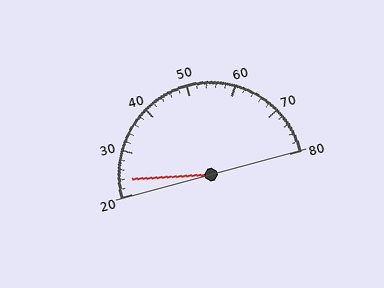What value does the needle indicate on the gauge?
The needle indicates approximately 24.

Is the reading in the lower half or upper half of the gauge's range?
The reading is in the lower half of the range (20 to 80).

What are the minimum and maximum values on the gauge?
The gauge ranges from 20 to 80.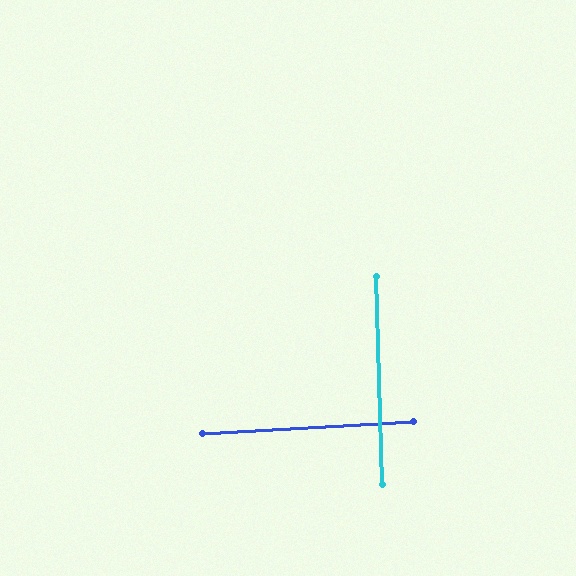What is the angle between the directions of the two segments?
Approximately 88 degrees.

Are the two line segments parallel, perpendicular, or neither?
Perpendicular — they meet at approximately 88°.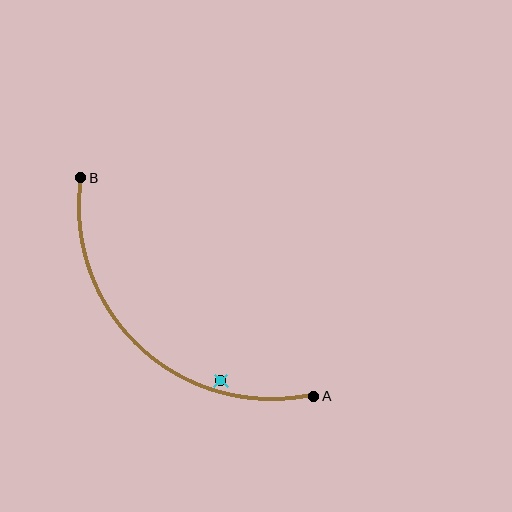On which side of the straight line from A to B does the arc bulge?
The arc bulges below and to the left of the straight line connecting A and B.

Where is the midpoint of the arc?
The arc midpoint is the point on the curve farthest from the straight line joining A and B. It sits below and to the left of that line.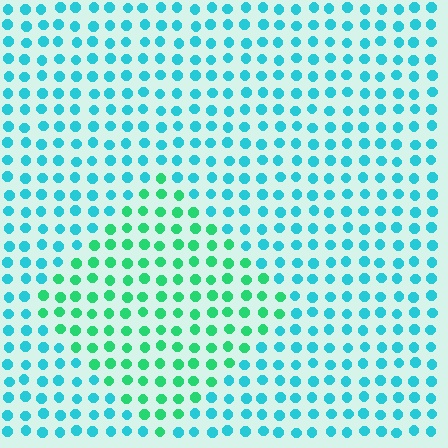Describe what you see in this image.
The image is filled with small cyan elements in a uniform arrangement. A diamond-shaped region is visible where the elements are tinted to a slightly different hue, forming a subtle color boundary.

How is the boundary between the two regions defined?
The boundary is defined purely by a slight shift in hue (about 39 degrees). Spacing, size, and orientation are identical on both sides.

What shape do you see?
I see a diamond.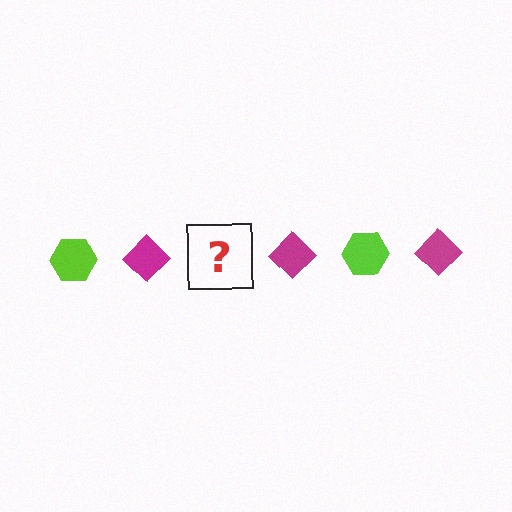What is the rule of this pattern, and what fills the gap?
The rule is that the pattern alternates between lime hexagon and magenta diamond. The gap should be filled with a lime hexagon.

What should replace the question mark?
The question mark should be replaced with a lime hexagon.